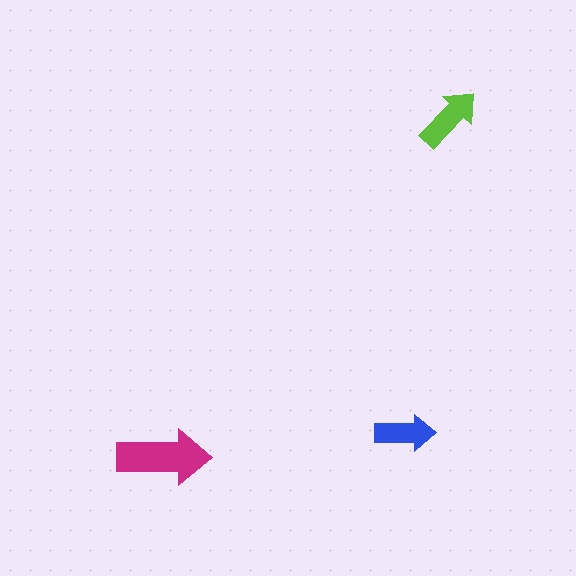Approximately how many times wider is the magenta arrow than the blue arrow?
About 1.5 times wider.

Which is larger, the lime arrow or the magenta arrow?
The magenta one.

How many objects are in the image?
There are 3 objects in the image.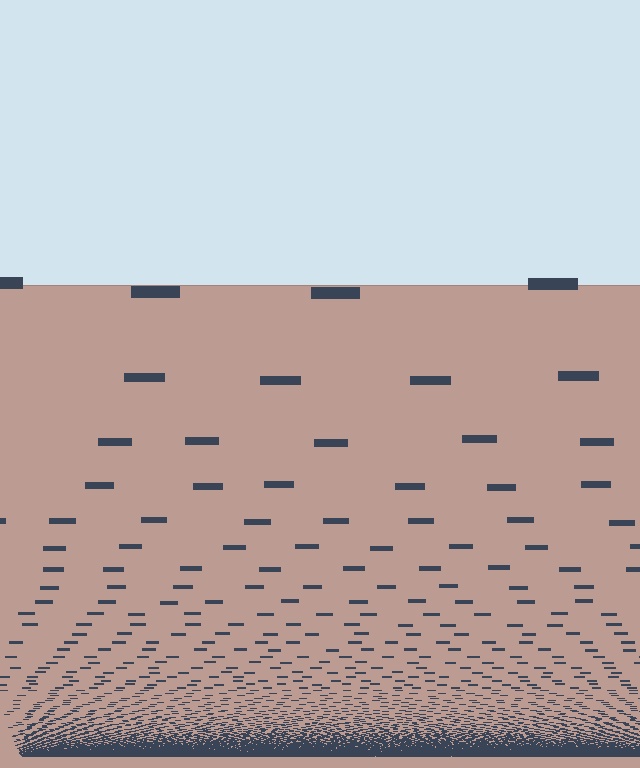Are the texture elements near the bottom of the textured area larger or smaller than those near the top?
Smaller. The gradient is inverted — elements near the bottom are smaller and denser.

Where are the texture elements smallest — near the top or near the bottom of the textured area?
Near the bottom.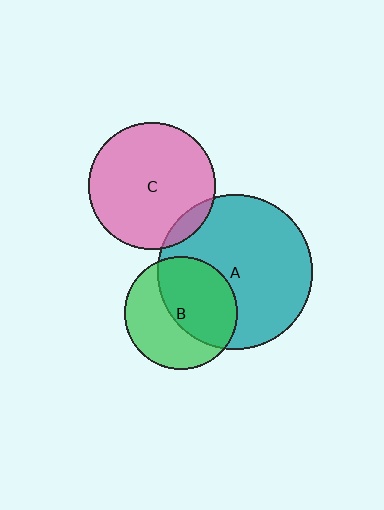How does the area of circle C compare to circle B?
Approximately 1.3 times.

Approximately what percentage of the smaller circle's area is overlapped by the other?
Approximately 10%.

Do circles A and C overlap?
Yes.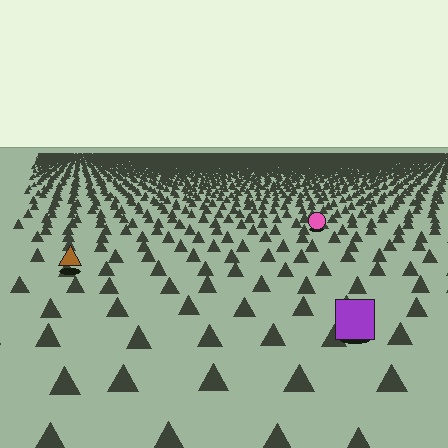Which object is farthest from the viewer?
The pink circle is farthest from the viewer. It appears smaller and the ground texture around it is denser.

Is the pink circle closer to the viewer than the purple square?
No. The purple square is closer — you can tell from the texture gradient: the ground texture is coarser near it.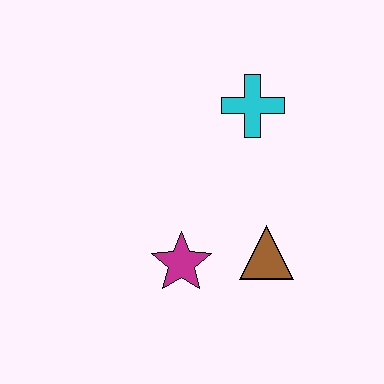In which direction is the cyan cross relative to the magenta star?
The cyan cross is above the magenta star.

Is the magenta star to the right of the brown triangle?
No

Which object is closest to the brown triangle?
The magenta star is closest to the brown triangle.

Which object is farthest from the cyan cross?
The magenta star is farthest from the cyan cross.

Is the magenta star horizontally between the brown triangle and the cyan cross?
No